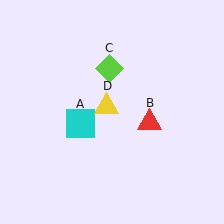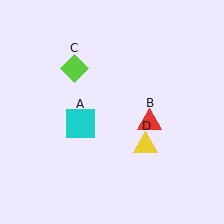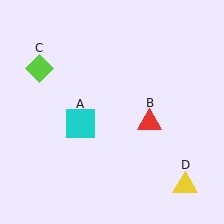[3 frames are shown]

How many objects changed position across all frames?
2 objects changed position: lime diamond (object C), yellow triangle (object D).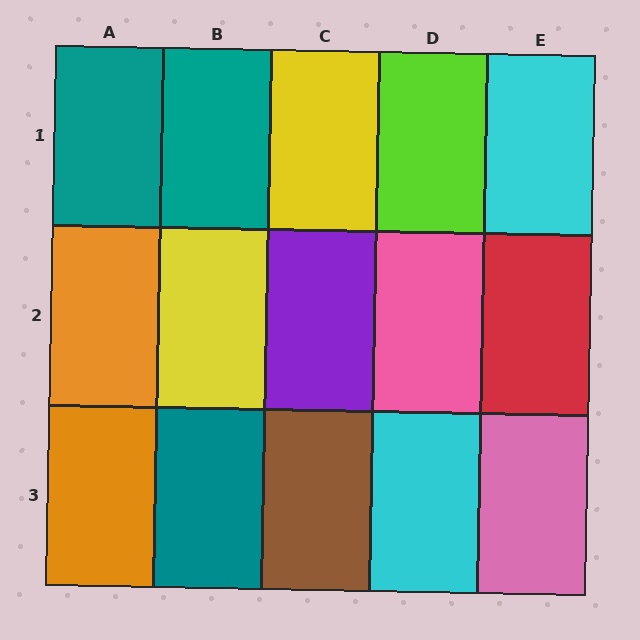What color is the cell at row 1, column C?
Yellow.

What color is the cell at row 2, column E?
Red.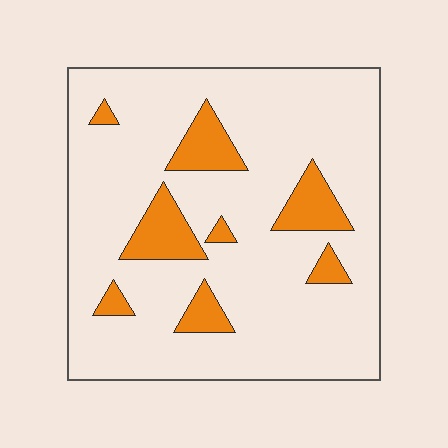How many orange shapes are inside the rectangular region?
8.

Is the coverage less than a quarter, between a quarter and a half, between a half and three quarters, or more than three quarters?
Less than a quarter.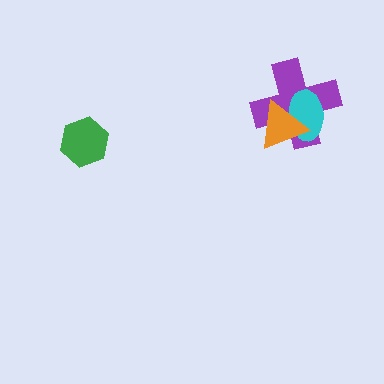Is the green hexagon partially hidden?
No, no other shape covers it.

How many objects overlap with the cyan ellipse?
2 objects overlap with the cyan ellipse.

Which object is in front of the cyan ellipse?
The orange triangle is in front of the cyan ellipse.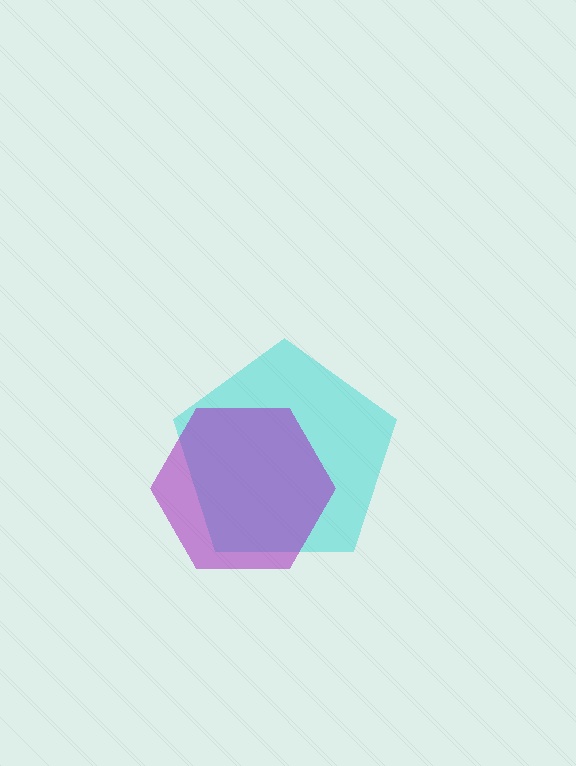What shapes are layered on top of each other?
The layered shapes are: a cyan pentagon, a purple hexagon.